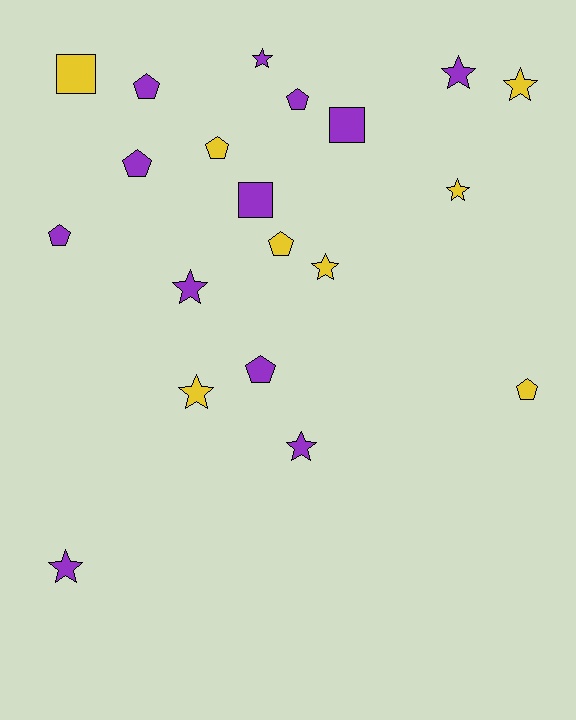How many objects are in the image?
There are 20 objects.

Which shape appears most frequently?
Star, with 9 objects.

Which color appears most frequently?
Purple, with 12 objects.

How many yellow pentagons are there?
There are 3 yellow pentagons.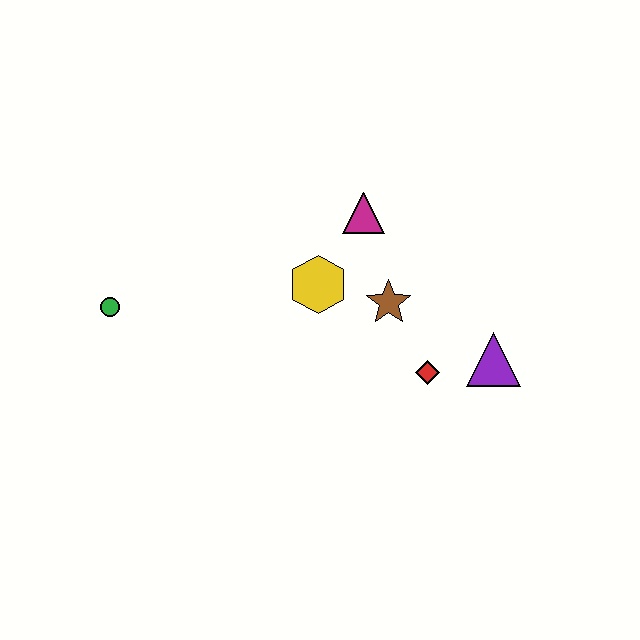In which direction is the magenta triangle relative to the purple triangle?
The magenta triangle is above the purple triangle.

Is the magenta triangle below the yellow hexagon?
No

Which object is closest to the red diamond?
The purple triangle is closest to the red diamond.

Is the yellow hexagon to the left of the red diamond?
Yes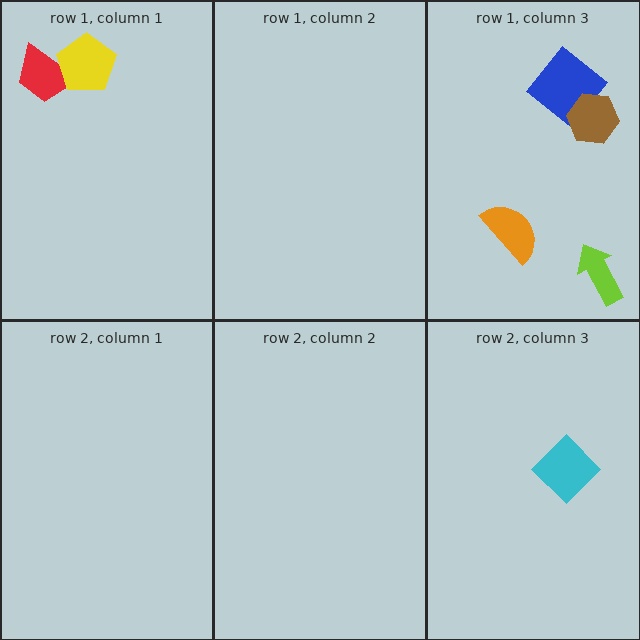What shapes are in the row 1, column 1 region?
The red trapezoid, the yellow pentagon.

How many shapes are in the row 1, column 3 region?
4.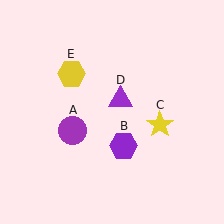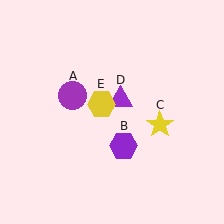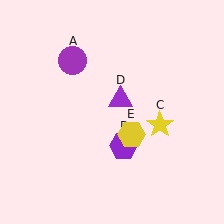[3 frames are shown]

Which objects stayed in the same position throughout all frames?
Purple hexagon (object B) and yellow star (object C) and purple triangle (object D) remained stationary.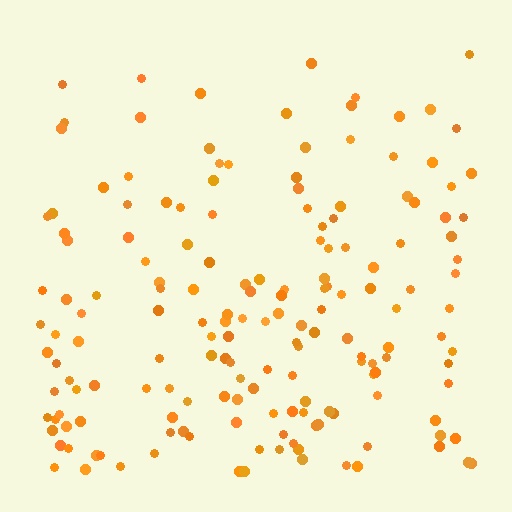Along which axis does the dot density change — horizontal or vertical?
Vertical.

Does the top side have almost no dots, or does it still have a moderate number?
Still a moderate number, just noticeably fewer than the bottom.